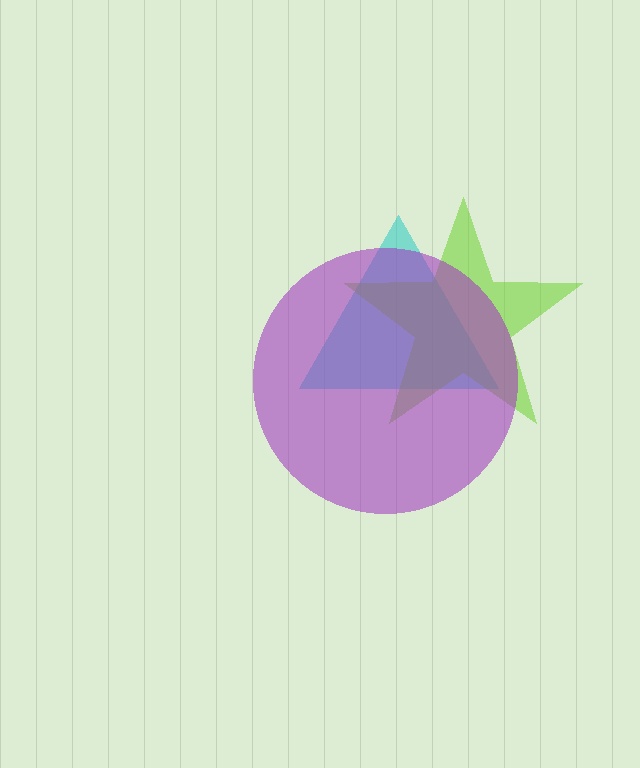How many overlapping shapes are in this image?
There are 3 overlapping shapes in the image.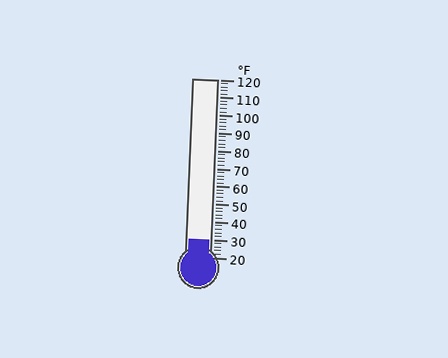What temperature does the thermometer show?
The thermometer shows approximately 30°F.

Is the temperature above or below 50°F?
The temperature is below 50°F.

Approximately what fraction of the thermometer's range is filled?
The thermometer is filled to approximately 10% of its range.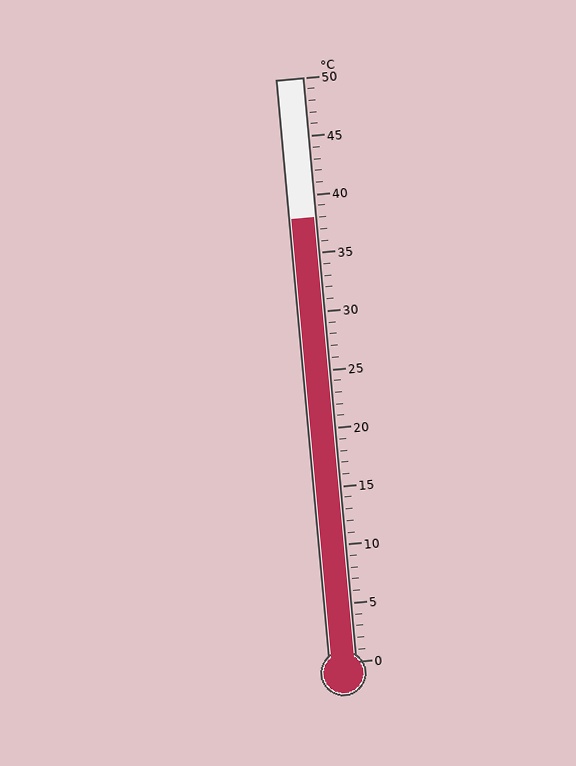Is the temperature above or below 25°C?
The temperature is above 25°C.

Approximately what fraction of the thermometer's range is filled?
The thermometer is filled to approximately 75% of its range.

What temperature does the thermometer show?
The thermometer shows approximately 38°C.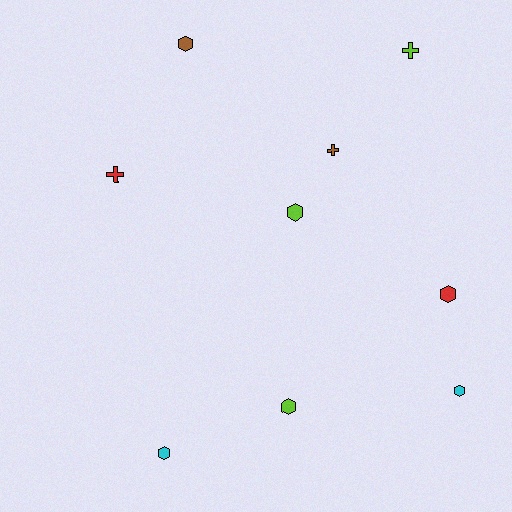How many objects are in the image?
There are 9 objects.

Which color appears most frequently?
Lime, with 3 objects.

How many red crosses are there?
There is 1 red cross.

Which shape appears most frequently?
Hexagon, with 6 objects.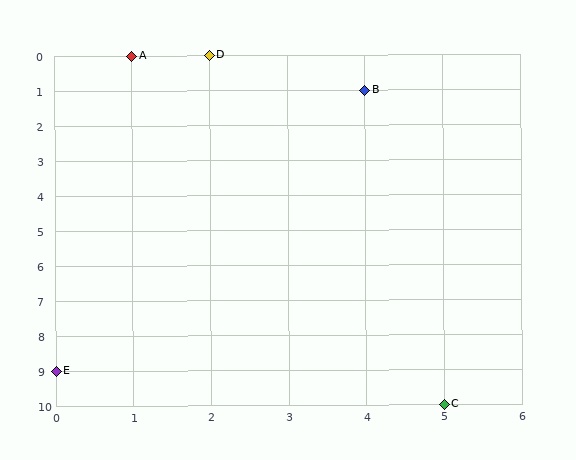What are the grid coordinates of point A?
Point A is at grid coordinates (1, 0).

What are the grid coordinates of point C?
Point C is at grid coordinates (5, 10).